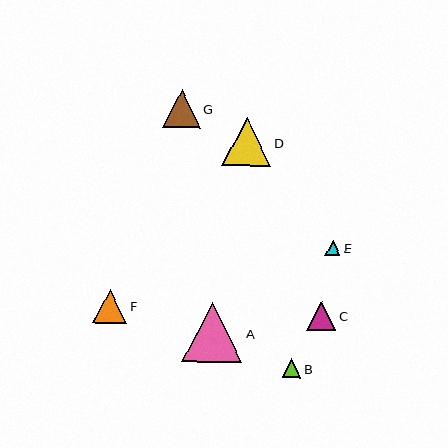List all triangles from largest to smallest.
From largest to smallest: A, D, G, F, C, B, E.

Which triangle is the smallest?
Triangle E is the smallest with a size of approximately 15 pixels.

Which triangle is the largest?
Triangle A is the largest with a size of approximately 60 pixels.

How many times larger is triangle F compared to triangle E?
Triangle F is approximately 2.2 times the size of triangle E.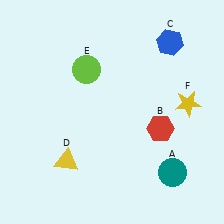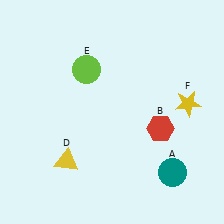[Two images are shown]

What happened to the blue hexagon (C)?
The blue hexagon (C) was removed in Image 2. It was in the top-right area of Image 1.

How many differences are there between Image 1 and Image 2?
There is 1 difference between the two images.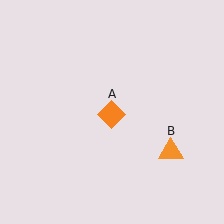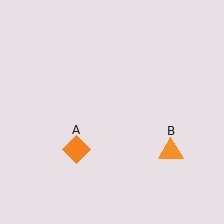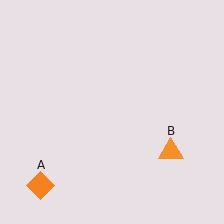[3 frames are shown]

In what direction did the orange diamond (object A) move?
The orange diamond (object A) moved down and to the left.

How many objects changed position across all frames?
1 object changed position: orange diamond (object A).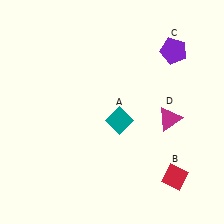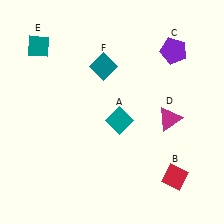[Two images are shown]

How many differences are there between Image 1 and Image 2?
There are 2 differences between the two images.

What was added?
A teal diamond (E), a teal diamond (F) were added in Image 2.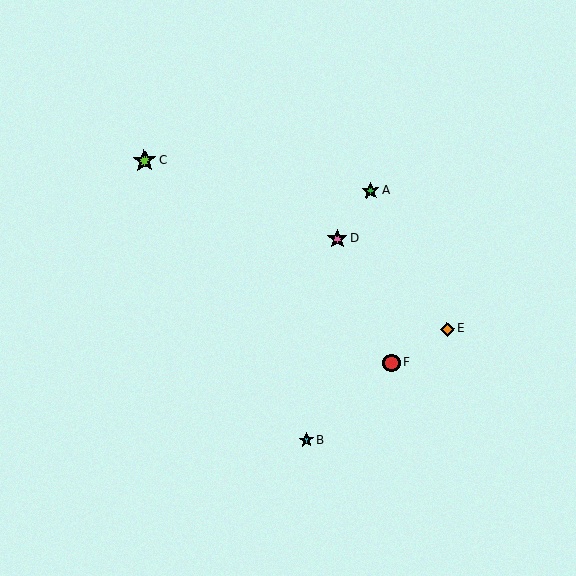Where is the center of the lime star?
The center of the lime star is at (144, 161).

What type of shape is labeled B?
Shape B is a cyan star.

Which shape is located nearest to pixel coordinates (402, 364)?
The red circle (labeled F) at (392, 363) is nearest to that location.